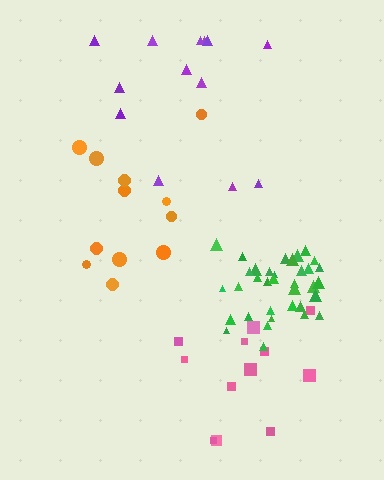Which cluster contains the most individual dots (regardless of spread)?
Green (35).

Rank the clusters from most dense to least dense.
green, orange, pink, purple.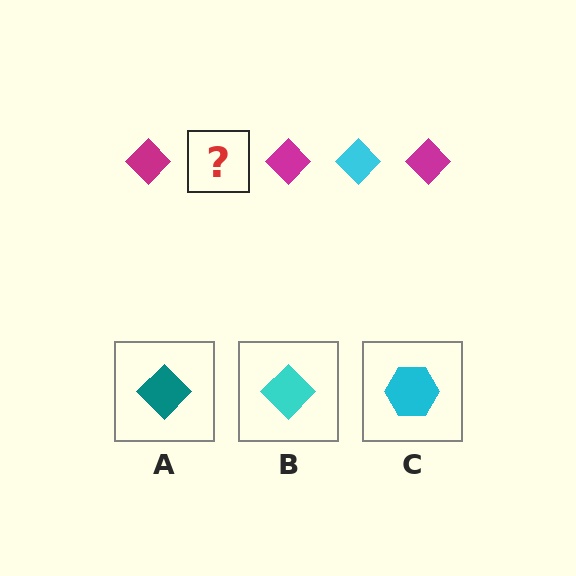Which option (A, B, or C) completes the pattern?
B.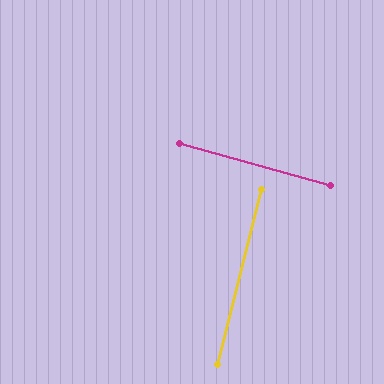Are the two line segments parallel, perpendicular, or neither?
Perpendicular — they meet at approximately 89°.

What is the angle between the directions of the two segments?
Approximately 89 degrees.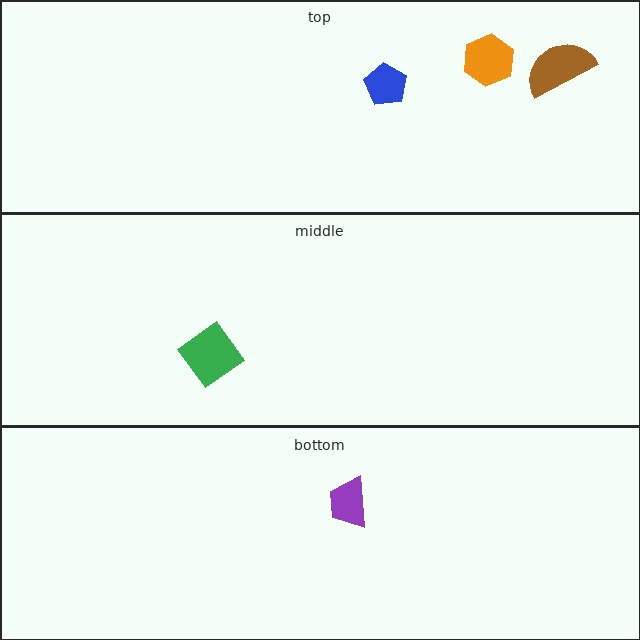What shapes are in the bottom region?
The purple trapezoid.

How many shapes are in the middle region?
1.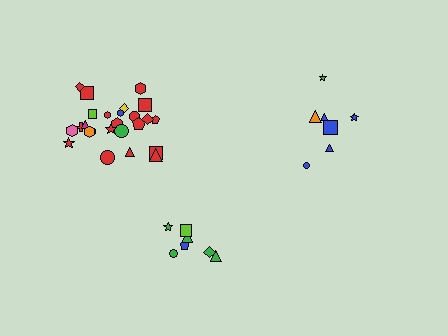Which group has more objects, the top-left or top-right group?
The top-left group.